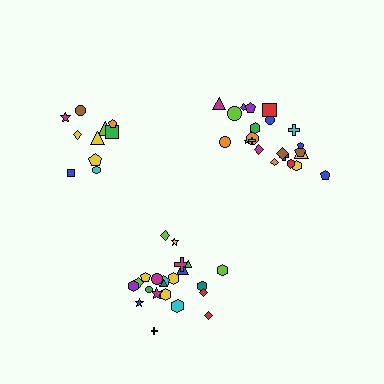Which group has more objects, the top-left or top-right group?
The top-right group.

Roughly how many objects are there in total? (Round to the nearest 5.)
Roughly 55 objects in total.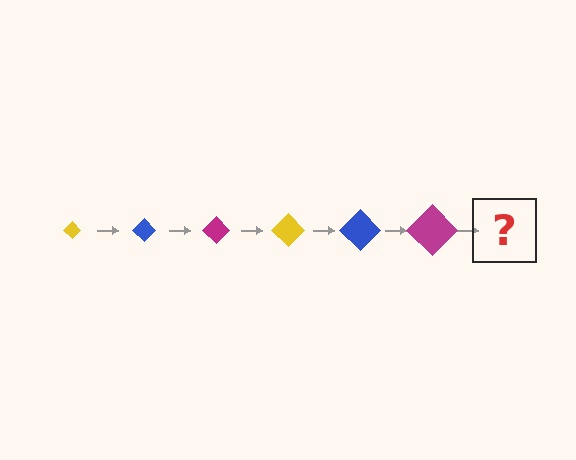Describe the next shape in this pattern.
It should be a yellow diamond, larger than the previous one.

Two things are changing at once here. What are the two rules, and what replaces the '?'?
The two rules are that the diamond grows larger each step and the color cycles through yellow, blue, and magenta. The '?' should be a yellow diamond, larger than the previous one.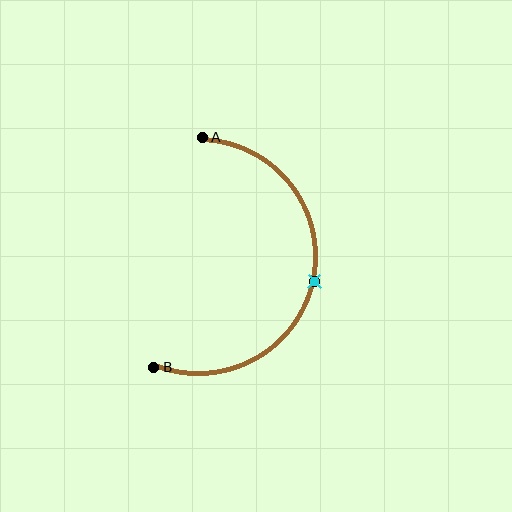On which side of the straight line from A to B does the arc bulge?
The arc bulges to the right of the straight line connecting A and B.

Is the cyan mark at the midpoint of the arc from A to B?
Yes. The cyan mark lies on the arc at equal arc-length from both A and B — it is the arc midpoint.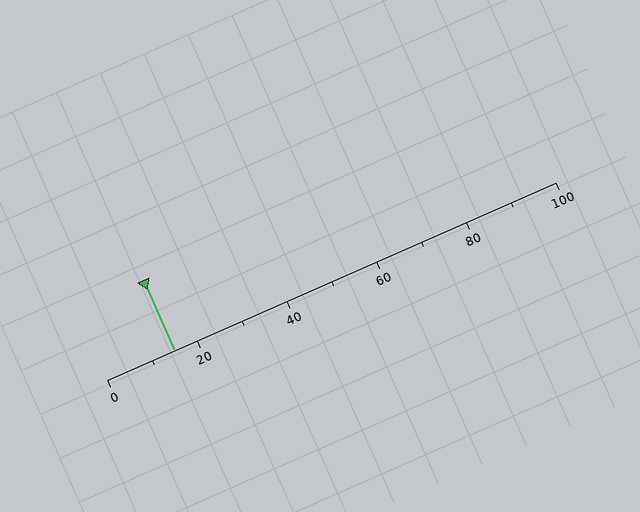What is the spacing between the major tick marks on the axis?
The major ticks are spaced 20 apart.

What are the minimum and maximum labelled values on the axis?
The axis runs from 0 to 100.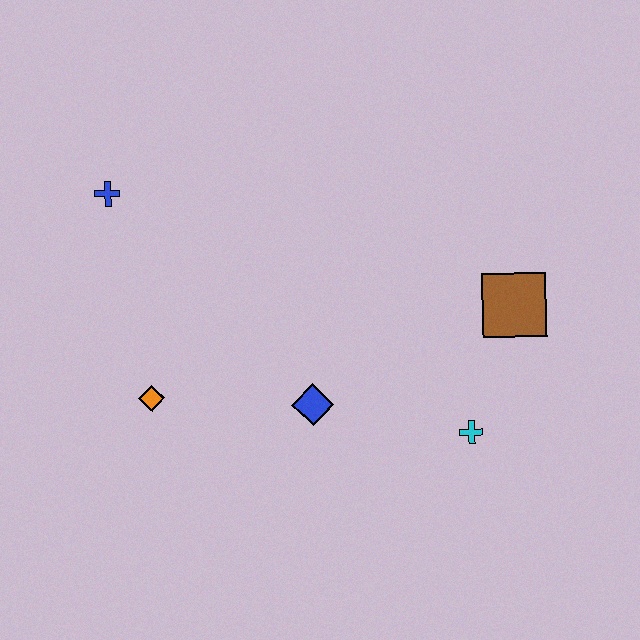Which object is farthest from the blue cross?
The cyan cross is farthest from the blue cross.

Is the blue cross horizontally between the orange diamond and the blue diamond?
No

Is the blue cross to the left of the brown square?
Yes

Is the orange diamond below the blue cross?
Yes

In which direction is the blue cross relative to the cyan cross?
The blue cross is to the left of the cyan cross.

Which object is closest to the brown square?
The cyan cross is closest to the brown square.